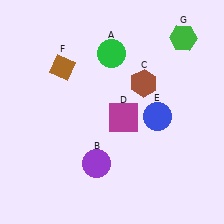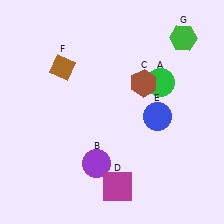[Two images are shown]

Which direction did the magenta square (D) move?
The magenta square (D) moved down.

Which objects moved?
The objects that moved are: the green circle (A), the magenta square (D).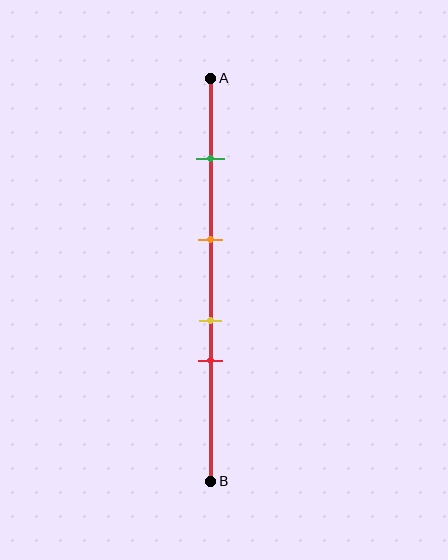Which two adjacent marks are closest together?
The yellow and red marks are the closest adjacent pair.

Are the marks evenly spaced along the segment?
No, the marks are not evenly spaced.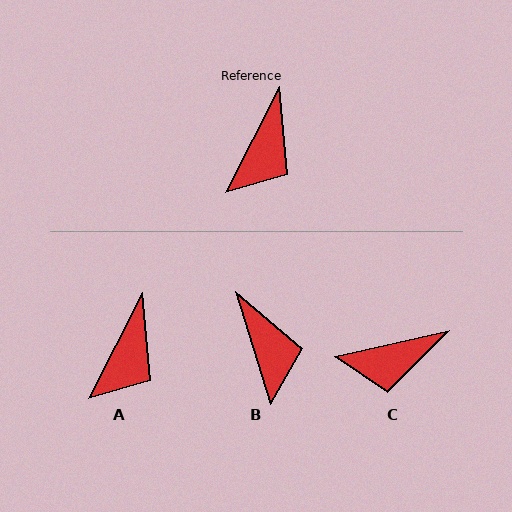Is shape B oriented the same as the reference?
No, it is off by about 44 degrees.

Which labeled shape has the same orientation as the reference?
A.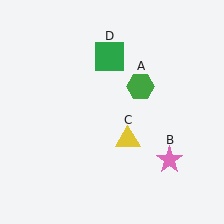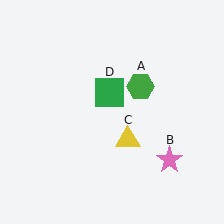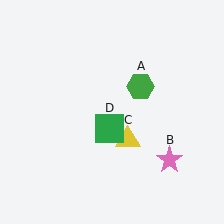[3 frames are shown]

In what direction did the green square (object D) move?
The green square (object D) moved down.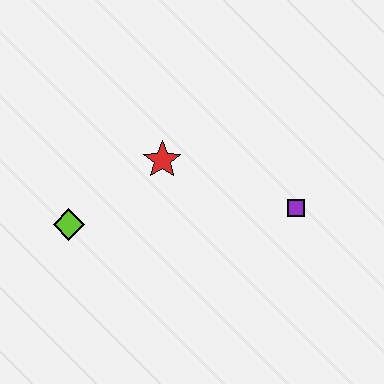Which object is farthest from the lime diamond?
The purple square is farthest from the lime diamond.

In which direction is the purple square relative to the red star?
The purple square is to the right of the red star.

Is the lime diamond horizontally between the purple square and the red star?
No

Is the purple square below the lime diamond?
No